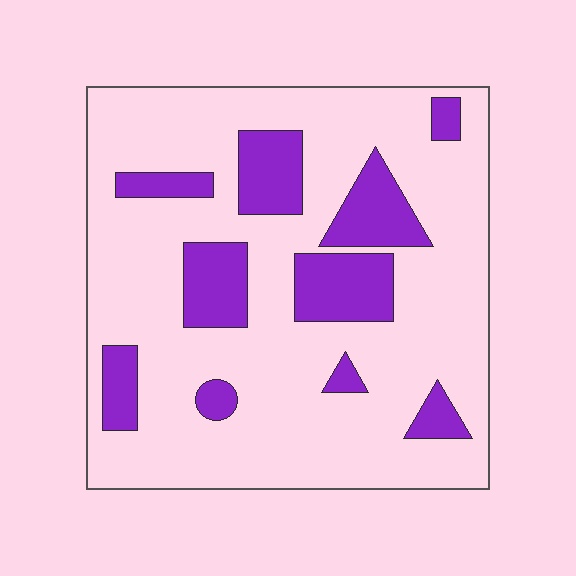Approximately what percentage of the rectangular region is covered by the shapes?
Approximately 20%.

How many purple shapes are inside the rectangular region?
10.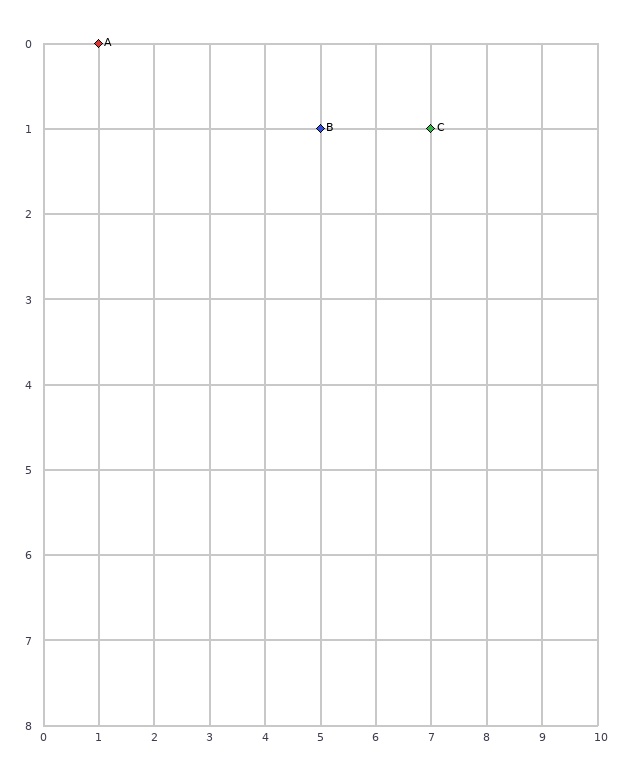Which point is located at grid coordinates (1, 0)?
Point A is at (1, 0).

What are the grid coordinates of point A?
Point A is at grid coordinates (1, 0).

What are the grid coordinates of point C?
Point C is at grid coordinates (7, 1).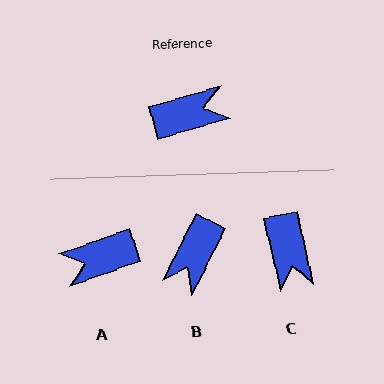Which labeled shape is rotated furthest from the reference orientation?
A, about 177 degrees away.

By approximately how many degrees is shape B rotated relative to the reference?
Approximately 133 degrees clockwise.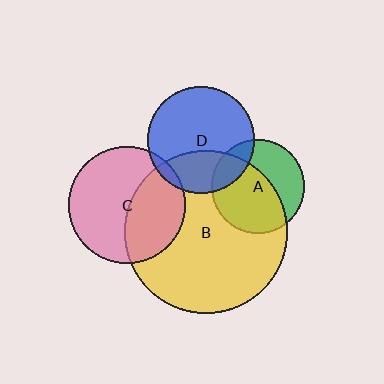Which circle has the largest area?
Circle B (yellow).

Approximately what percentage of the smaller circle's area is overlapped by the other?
Approximately 5%.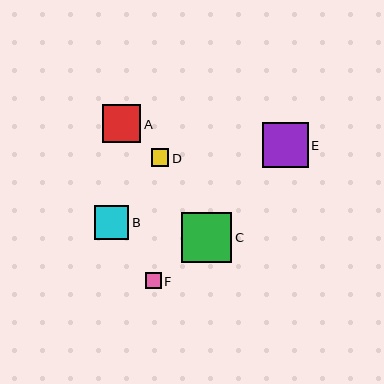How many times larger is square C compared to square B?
Square C is approximately 1.5 times the size of square B.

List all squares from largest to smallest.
From largest to smallest: C, E, A, B, D, F.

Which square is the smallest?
Square F is the smallest with a size of approximately 16 pixels.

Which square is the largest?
Square C is the largest with a size of approximately 50 pixels.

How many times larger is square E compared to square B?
Square E is approximately 1.3 times the size of square B.